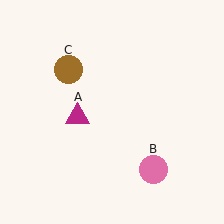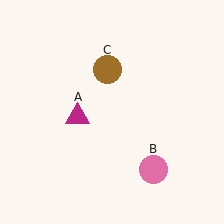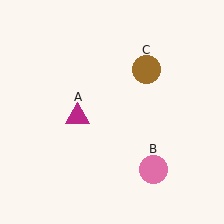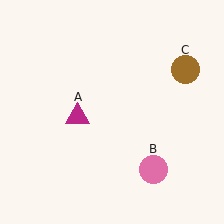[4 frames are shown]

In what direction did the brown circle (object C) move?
The brown circle (object C) moved right.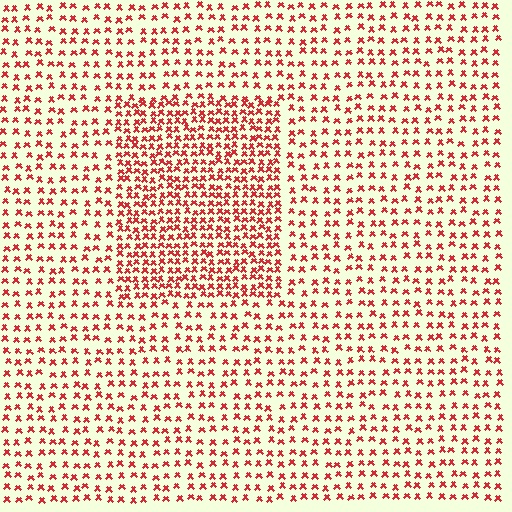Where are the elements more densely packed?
The elements are more densely packed inside the rectangle boundary.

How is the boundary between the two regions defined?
The boundary is defined by a change in element density (approximately 1.9x ratio). All elements are the same color, size, and shape.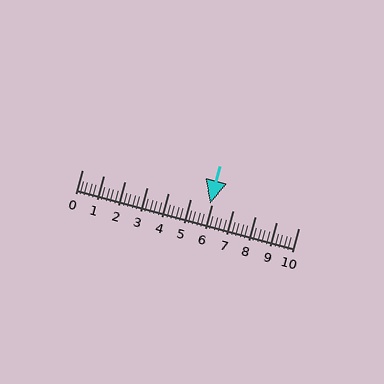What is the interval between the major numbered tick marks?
The major tick marks are spaced 1 units apart.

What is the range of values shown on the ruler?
The ruler shows values from 0 to 10.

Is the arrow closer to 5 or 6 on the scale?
The arrow is closer to 6.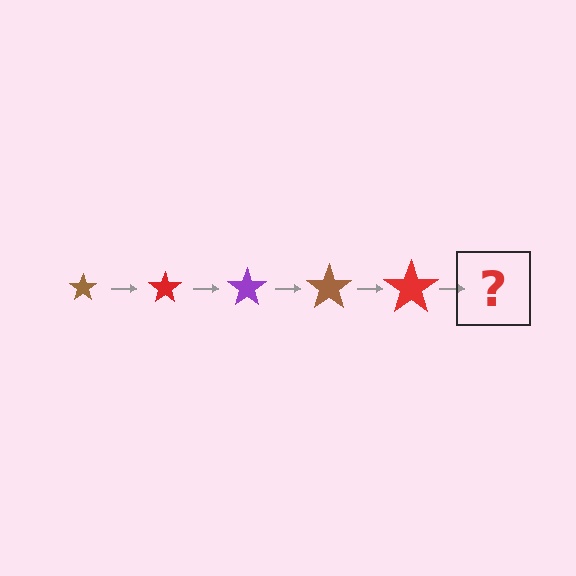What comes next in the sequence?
The next element should be a purple star, larger than the previous one.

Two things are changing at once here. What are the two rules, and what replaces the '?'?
The two rules are that the star grows larger each step and the color cycles through brown, red, and purple. The '?' should be a purple star, larger than the previous one.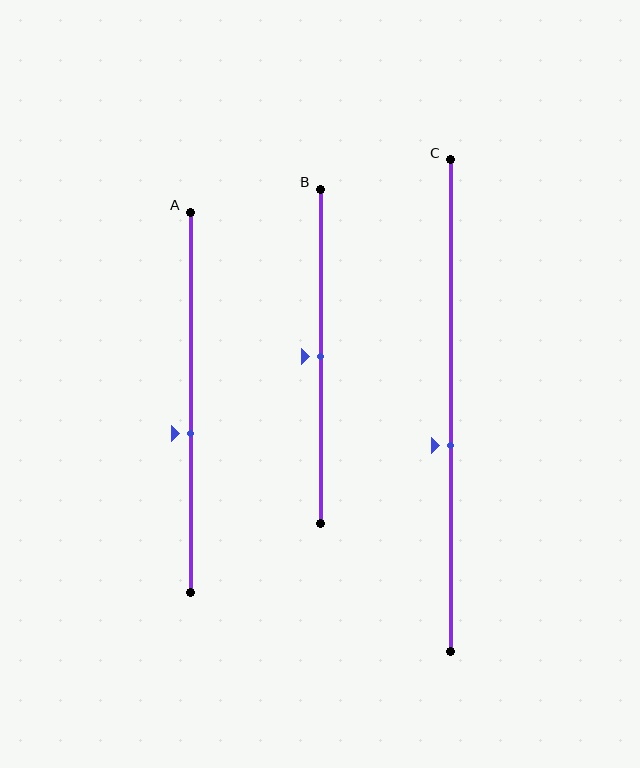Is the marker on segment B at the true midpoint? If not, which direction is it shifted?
Yes, the marker on segment B is at the true midpoint.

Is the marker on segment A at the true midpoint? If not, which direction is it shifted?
No, the marker on segment A is shifted downward by about 8% of the segment length.